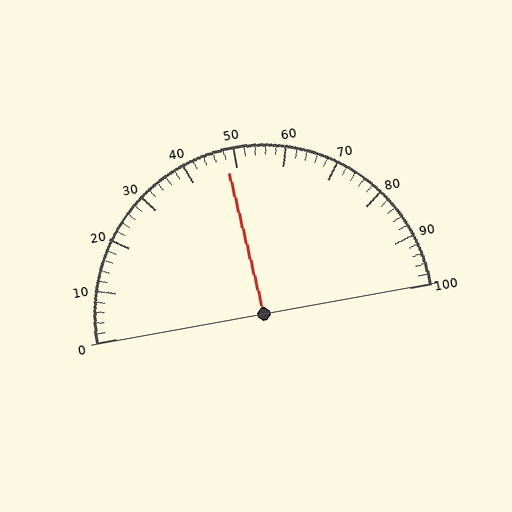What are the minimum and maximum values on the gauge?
The gauge ranges from 0 to 100.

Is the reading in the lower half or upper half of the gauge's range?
The reading is in the lower half of the range (0 to 100).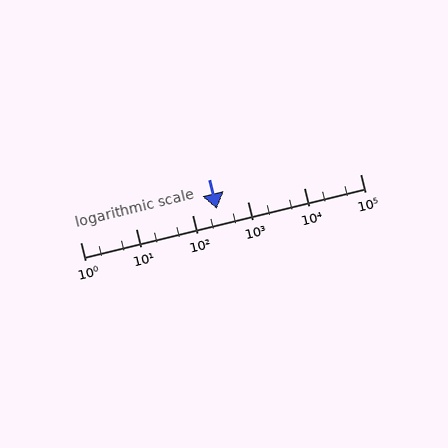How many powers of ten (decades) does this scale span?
The scale spans 5 decades, from 1 to 100000.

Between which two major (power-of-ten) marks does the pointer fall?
The pointer is between 100 and 1000.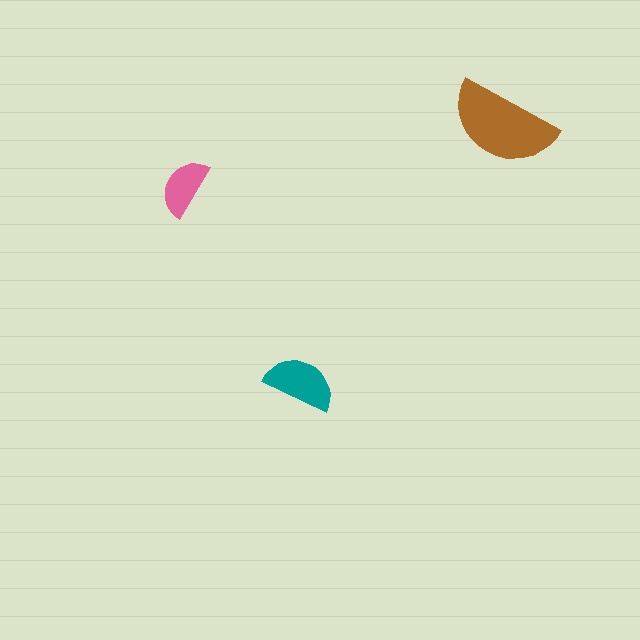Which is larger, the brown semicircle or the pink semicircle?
The brown one.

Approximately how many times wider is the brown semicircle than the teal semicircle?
About 1.5 times wider.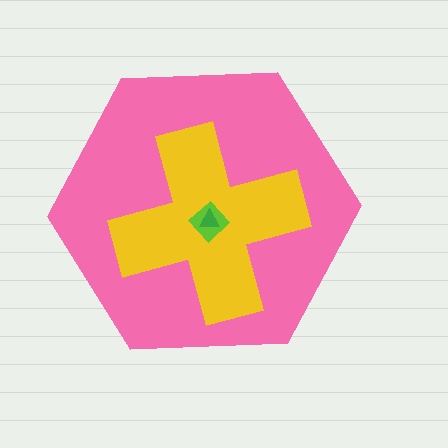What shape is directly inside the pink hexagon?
The yellow cross.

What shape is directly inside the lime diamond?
The green triangle.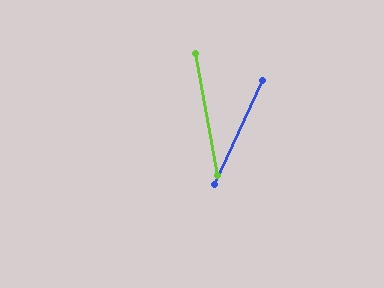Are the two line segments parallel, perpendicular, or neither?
Neither parallel nor perpendicular — they differ by about 34°.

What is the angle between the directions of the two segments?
Approximately 34 degrees.